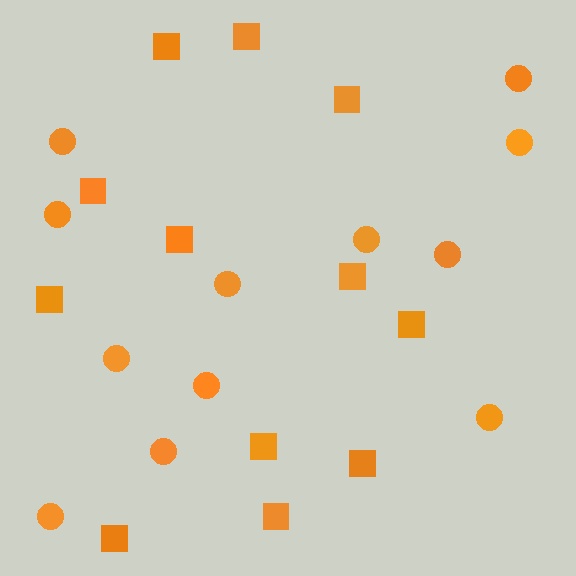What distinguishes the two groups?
There are 2 groups: one group of circles (12) and one group of squares (12).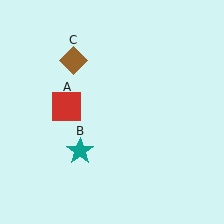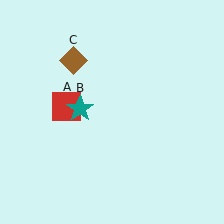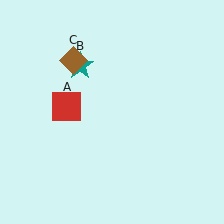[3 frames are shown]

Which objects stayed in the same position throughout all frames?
Red square (object A) and brown diamond (object C) remained stationary.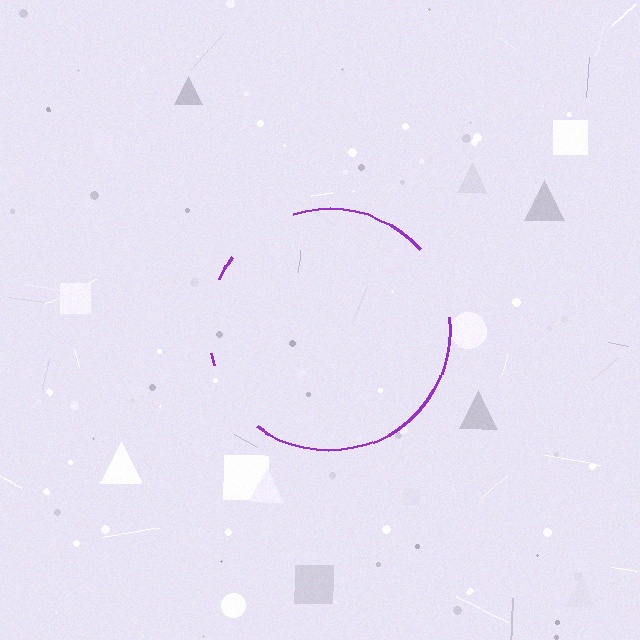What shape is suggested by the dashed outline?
The dashed outline suggests a circle.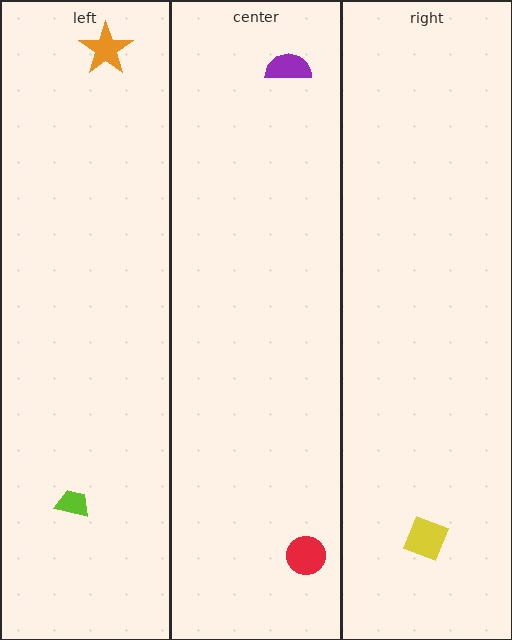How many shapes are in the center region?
2.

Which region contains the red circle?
The center region.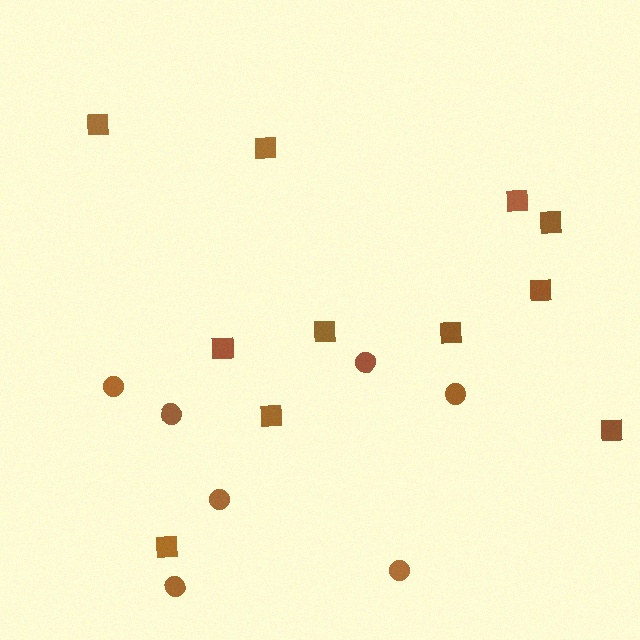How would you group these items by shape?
There are 2 groups: one group of squares (11) and one group of circles (7).